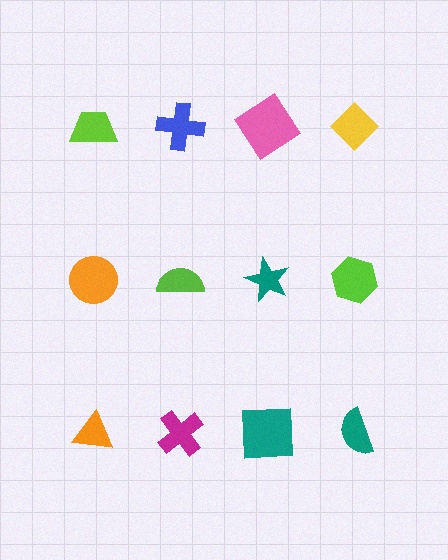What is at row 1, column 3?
A pink diamond.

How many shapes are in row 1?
4 shapes.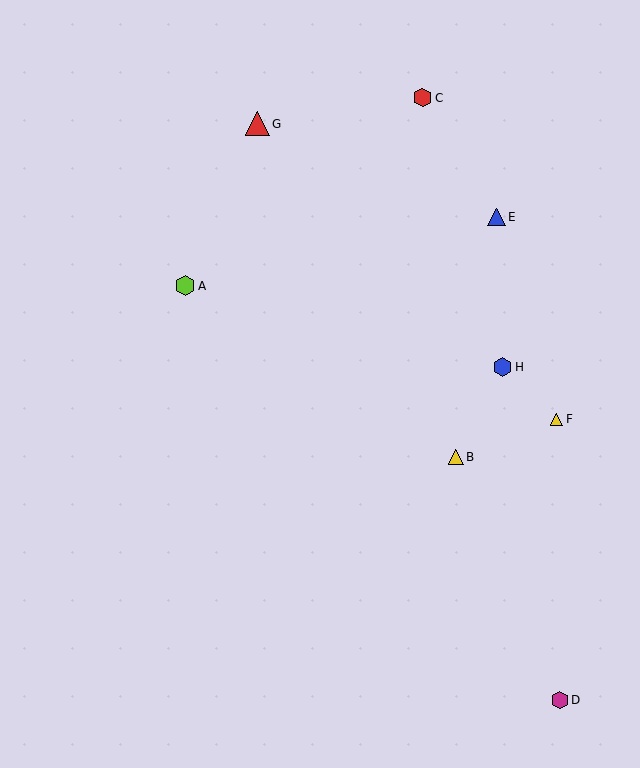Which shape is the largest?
The red triangle (labeled G) is the largest.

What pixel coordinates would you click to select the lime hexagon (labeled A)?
Click at (185, 286) to select the lime hexagon A.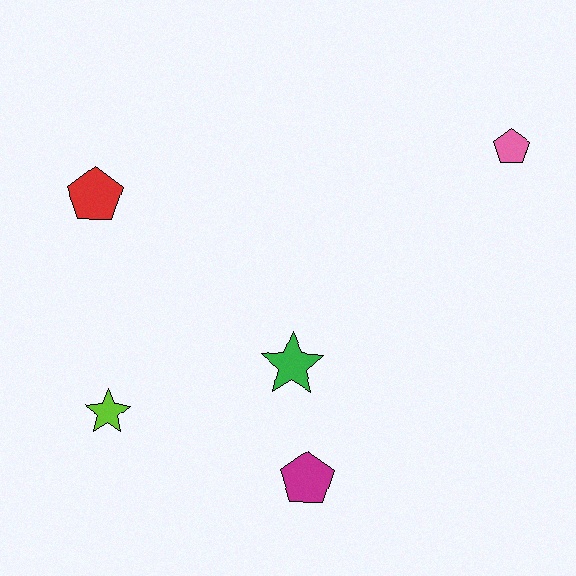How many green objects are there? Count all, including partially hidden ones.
There is 1 green object.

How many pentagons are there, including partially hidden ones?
There are 3 pentagons.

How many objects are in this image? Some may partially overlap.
There are 5 objects.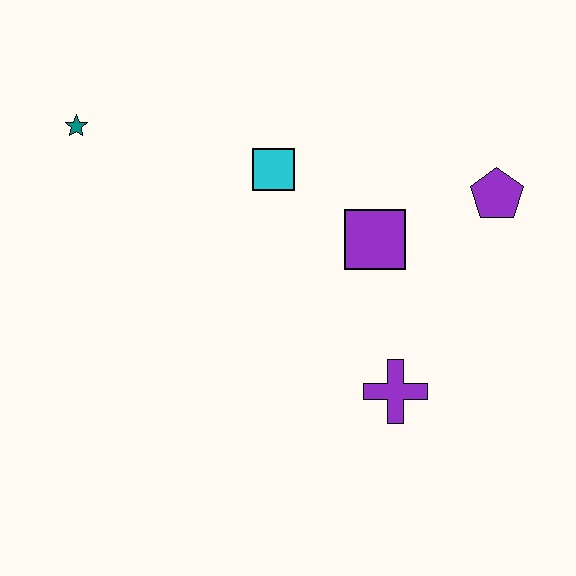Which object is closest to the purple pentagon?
The purple square is closest to the purple pentagon.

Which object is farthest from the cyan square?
The purple cross is farthest from the cyan square.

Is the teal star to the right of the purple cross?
No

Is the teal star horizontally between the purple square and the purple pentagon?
No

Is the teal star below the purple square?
No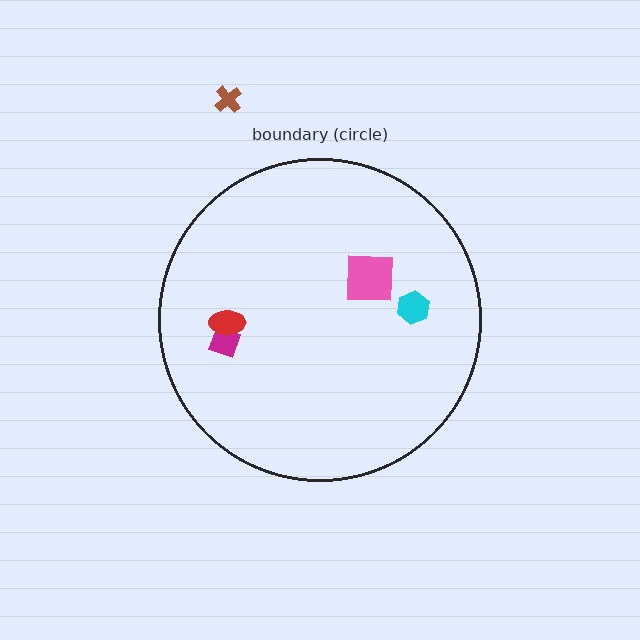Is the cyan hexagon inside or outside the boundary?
Inside.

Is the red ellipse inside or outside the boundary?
Inside.